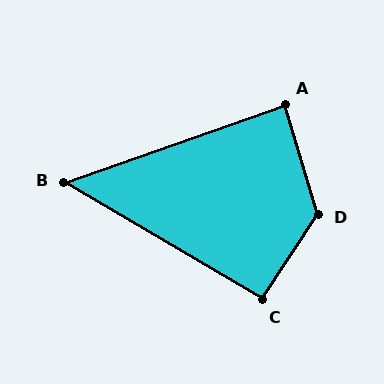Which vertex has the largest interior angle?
D, at approximately 130 degrees.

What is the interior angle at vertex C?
Approximately 93 degrees (approximately right).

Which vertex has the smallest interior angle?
B, at approximately 50 degrees.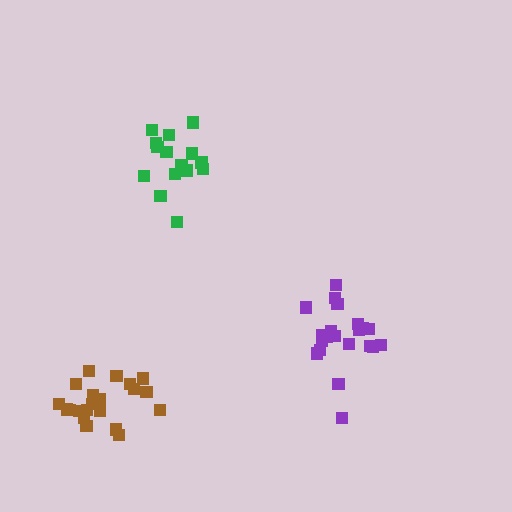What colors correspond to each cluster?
The clusters are colored: brown, purple, green.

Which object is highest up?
The green cluster is topmost.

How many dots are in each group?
Group 1: 21 dots, Group 2: 21 dots, Group 3: 15 dots (57 total).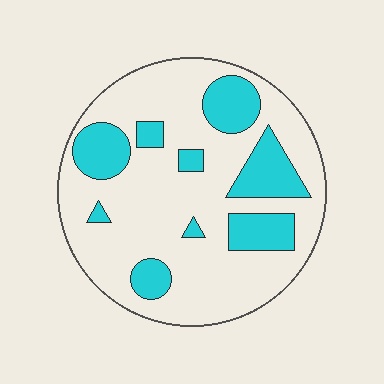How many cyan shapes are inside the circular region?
9.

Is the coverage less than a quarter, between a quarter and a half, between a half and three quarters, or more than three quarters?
Between a quarter and a half.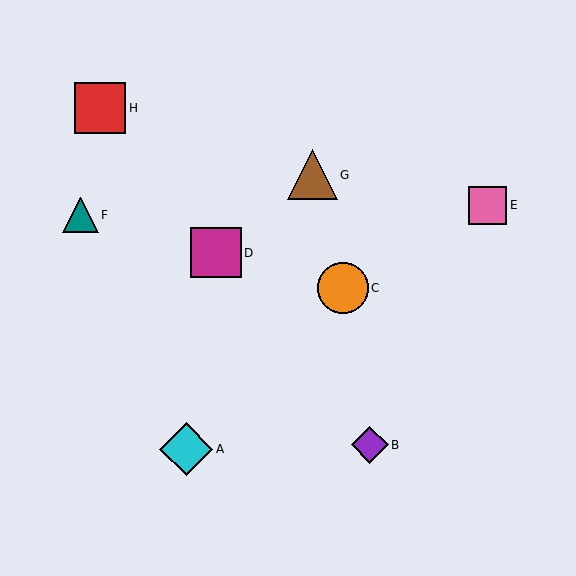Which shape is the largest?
The cyan diamond (labeled A) is the largest.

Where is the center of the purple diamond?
The center of the purple diamond is at (370, 445).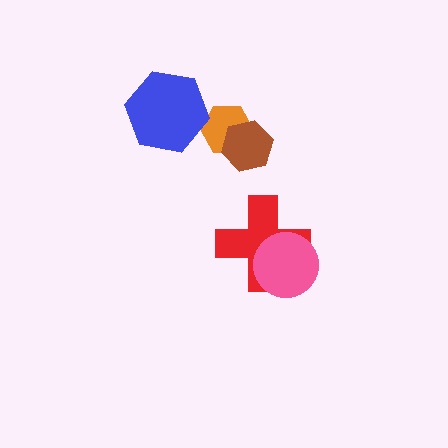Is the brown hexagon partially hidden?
No, no other shape covers it.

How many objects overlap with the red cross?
1 object overlaps with the red cross.